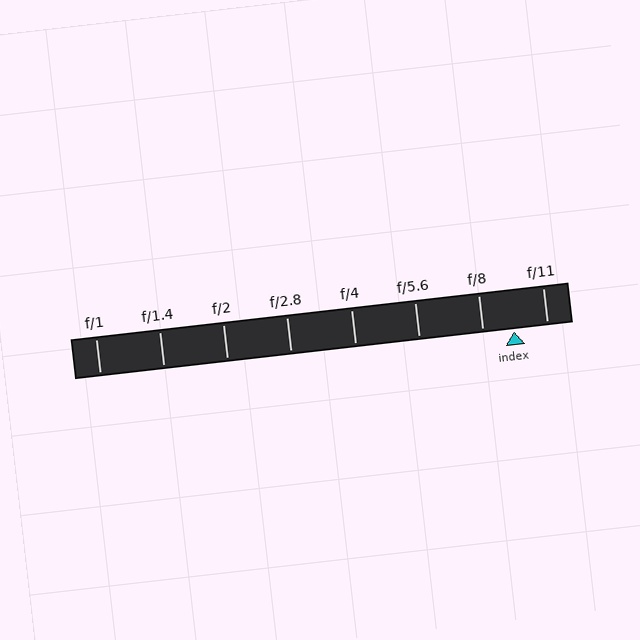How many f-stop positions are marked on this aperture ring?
There are 8 f-stop positions marked.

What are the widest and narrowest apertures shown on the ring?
The widest aperture shown is f/1 and the narrowest is f/11.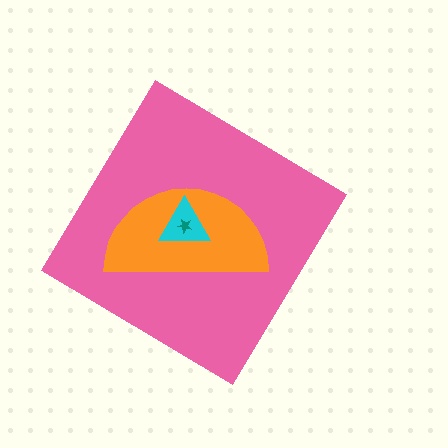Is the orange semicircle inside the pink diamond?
Yes.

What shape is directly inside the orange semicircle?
The cyan triangle.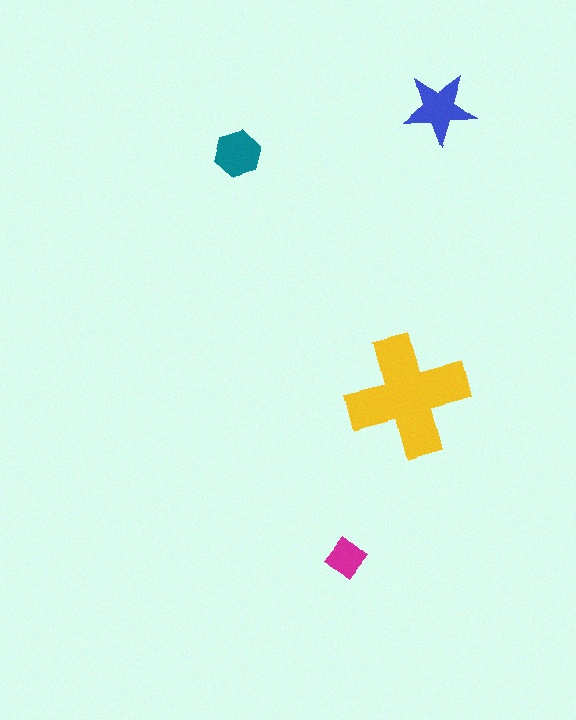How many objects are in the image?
There are 4 objects in the image.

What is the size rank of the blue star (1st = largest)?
2nd.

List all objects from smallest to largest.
The magenta diamond, the teal hexagon, the blue star, the yellow cross.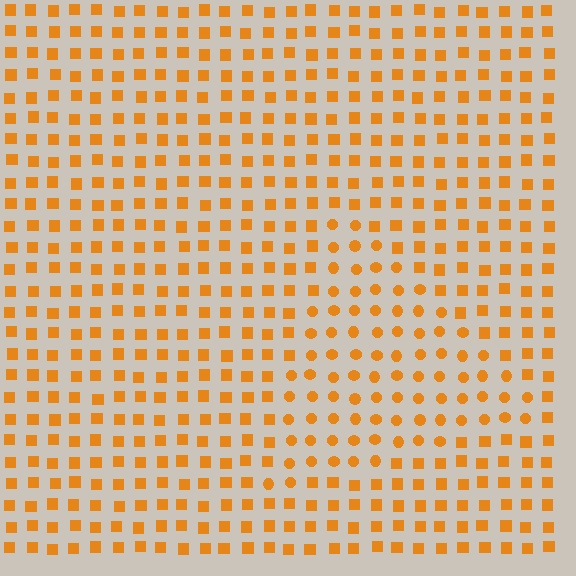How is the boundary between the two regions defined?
The boundary is defined by a change in element shape: circles inside vs. squares outside. All elements share the same color and spacing.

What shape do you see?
I see a triangle.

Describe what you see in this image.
The image is filled with small orange elements arranged in a uniform grid. A triangle-shaped region contains circles, while the surrounding area contains squares. The boundary is defined purely by the change in element shape.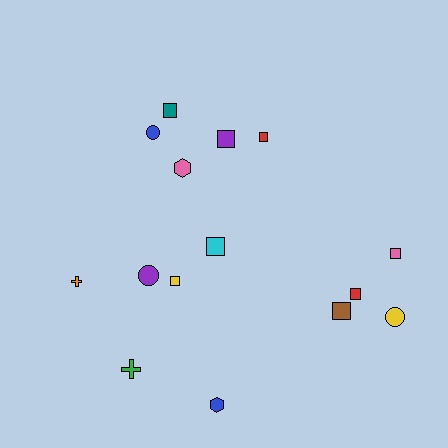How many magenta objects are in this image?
There are no magenta objects.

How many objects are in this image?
There are 15 objects.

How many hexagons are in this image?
There are 2 hexagons.